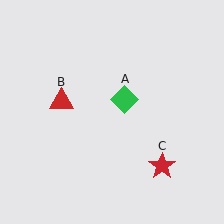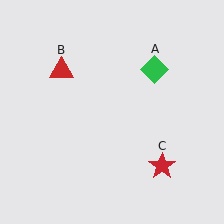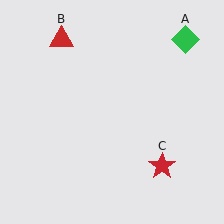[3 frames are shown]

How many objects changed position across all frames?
2 objects changed position: green diamond (object A), red triangle (object B).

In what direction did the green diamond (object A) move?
The green diamond (object A) moved up and to the right.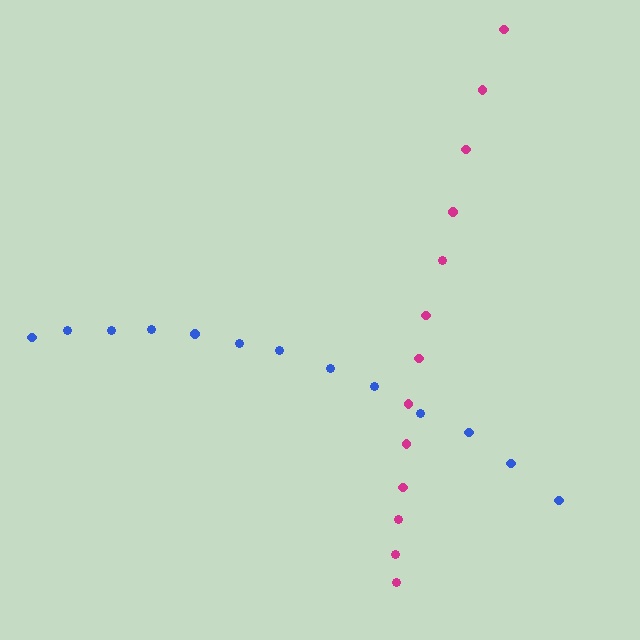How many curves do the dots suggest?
There are 2 distinct paths.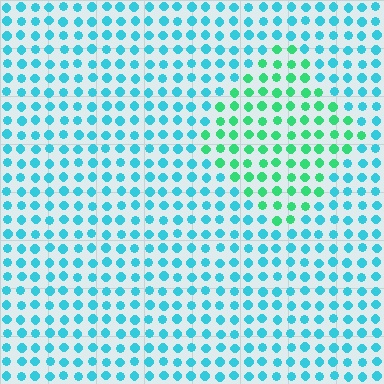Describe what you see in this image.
The image is filled with small cyan elements in a uniform arrangement. A diamond-shaped region is visible where the elements are tinted to a slightly different hue, forming a subtle color boundary.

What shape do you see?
I see a diamond.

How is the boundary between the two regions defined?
The boundary is defined purely by a slight shift in hue (about 42 degrees). Spacing, size, and orientation are identical on both sides.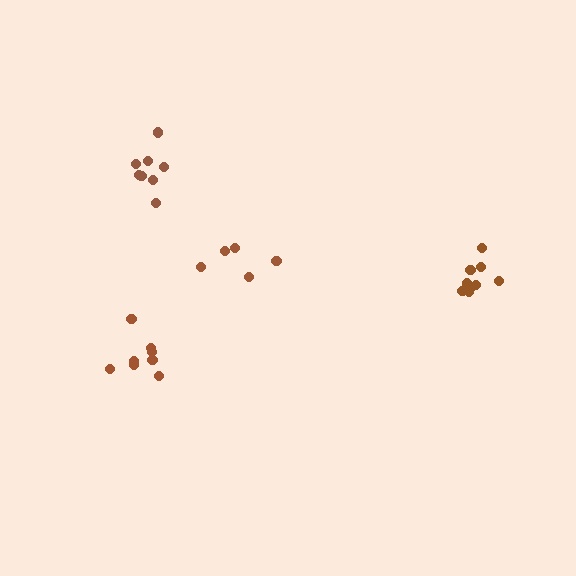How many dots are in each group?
Group 1: 8 dots, Group 2: 8 dots, Group 3: 5 dots, Group 4: 10 dots (31 total).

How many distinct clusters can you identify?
There are 4 distinct clusters.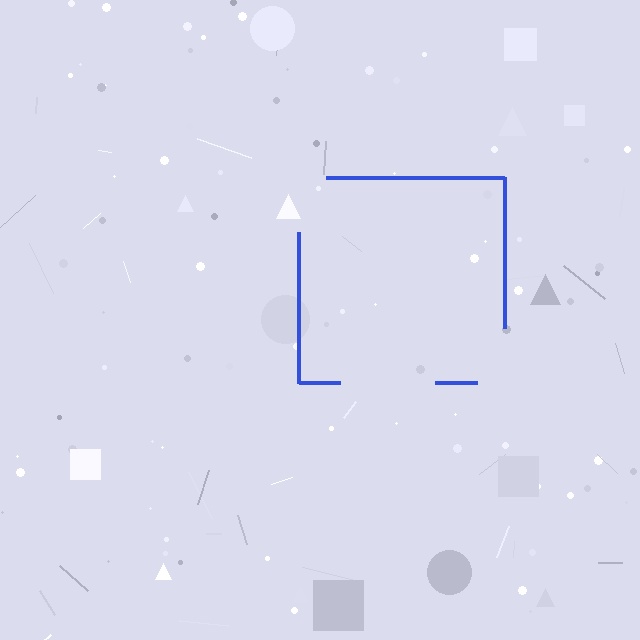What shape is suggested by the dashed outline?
The dashed outline suggests a square.